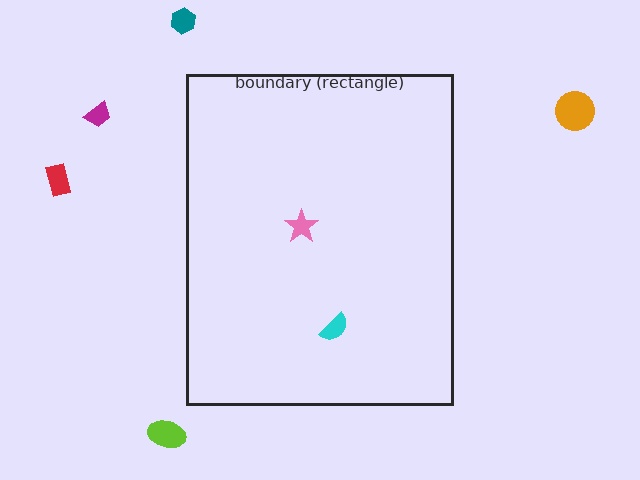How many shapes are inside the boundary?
2 inside, 5 outside.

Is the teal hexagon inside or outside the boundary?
Outside.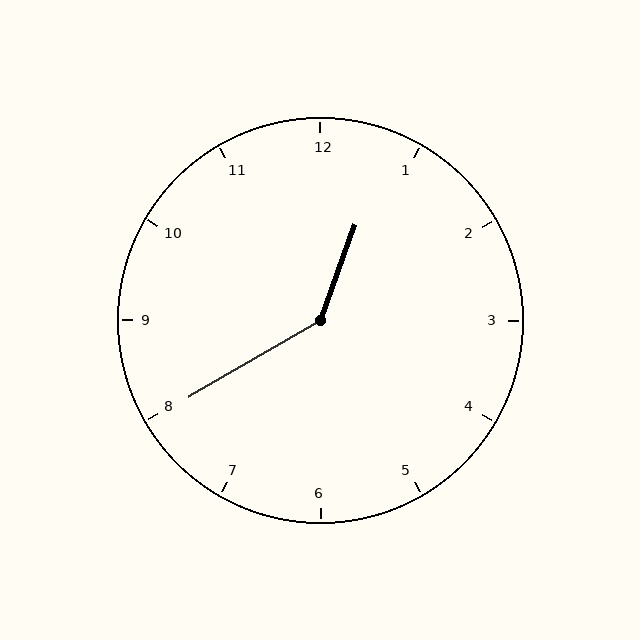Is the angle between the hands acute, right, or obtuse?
It is obtuse.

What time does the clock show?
12:40.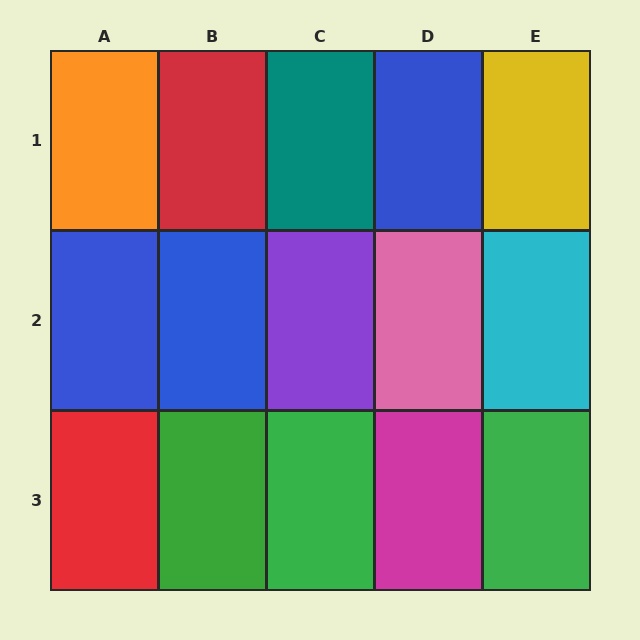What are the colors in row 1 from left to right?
Orange, red, teal, blue, yellow.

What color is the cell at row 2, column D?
Pink.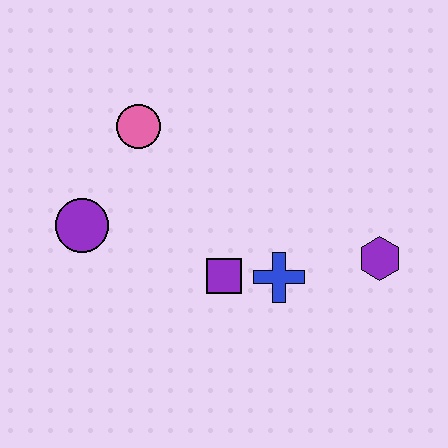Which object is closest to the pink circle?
The purple circle is closest to the pink circle.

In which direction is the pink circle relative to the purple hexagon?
The pink circle is to the left of the purple hexagon.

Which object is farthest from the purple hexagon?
The purple circle is farthest from the purple hexagon.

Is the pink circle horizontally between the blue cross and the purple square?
No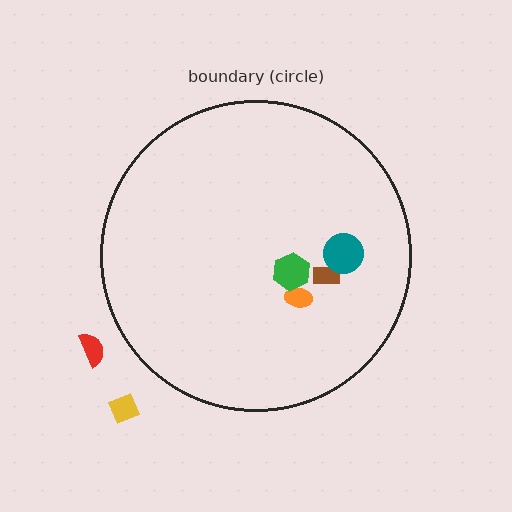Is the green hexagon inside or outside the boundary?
Inside.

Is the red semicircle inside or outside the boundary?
Outside.